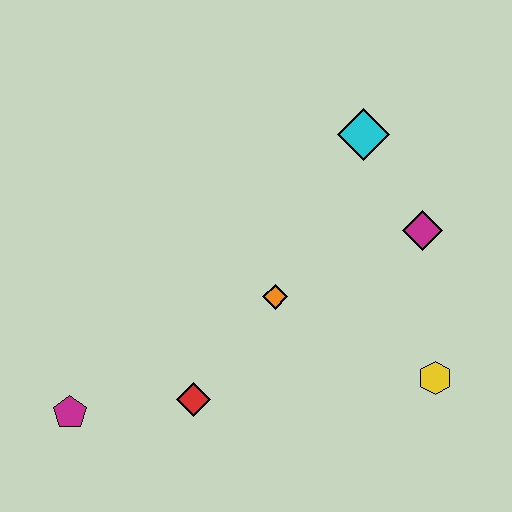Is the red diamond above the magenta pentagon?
Yes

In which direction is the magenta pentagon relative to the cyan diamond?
The magenta pentagon is to the left of the cyan diamond.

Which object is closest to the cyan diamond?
The magenta diamond is closest to the cyan diamond.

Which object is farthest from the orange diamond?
The magenta pentagon is farthest from the orange diamond.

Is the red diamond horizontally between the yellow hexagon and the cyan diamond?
No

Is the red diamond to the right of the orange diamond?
No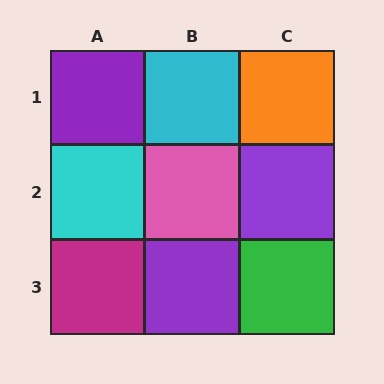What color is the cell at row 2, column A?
Cyan.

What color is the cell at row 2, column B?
Pink.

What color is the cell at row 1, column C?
Orange.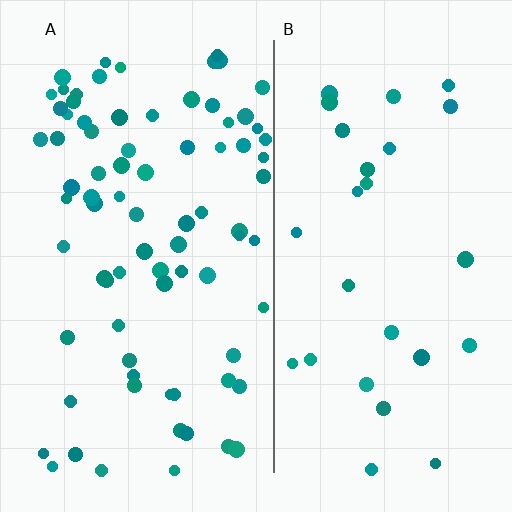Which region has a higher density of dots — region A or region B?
A (the left).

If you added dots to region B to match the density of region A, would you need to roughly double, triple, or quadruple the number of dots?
Approximately triple.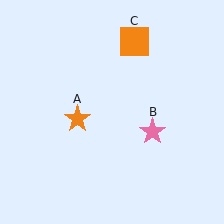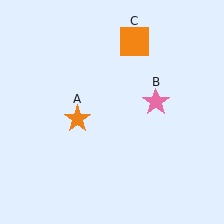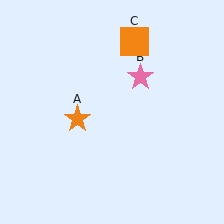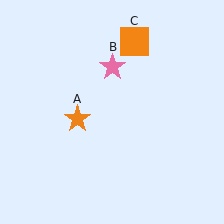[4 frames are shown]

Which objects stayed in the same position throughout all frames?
Orange star (object A) and orange square (object C) remained stationary.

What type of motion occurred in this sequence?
The pink star (object B) rotated counterclockwise around the center of the scene.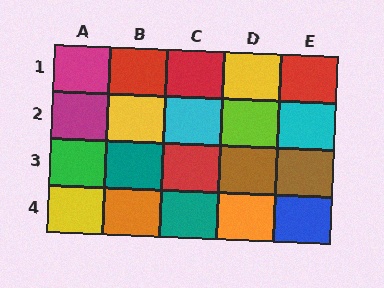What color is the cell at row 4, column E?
Blue.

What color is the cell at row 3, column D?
Brown.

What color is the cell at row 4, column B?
Orange.